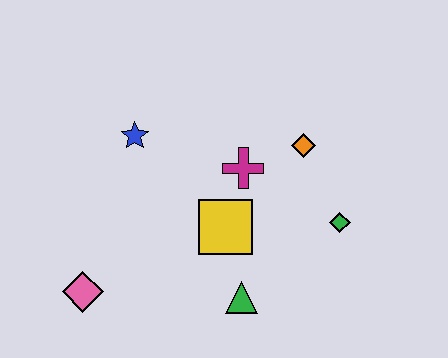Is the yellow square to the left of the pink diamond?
No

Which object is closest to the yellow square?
The magenta cross is closest to the yellow square.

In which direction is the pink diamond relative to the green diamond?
The pink diamond is to the left of the green diamond.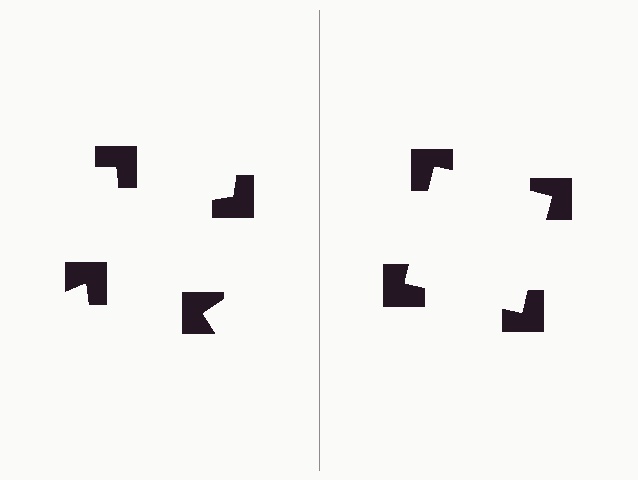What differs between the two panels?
The notched squares are positioned identically on both sides; only the wedge orientations differ. On the right they align to a square; on the left they are misaligned.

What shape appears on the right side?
An illusory square.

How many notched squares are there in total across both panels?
8 — 4 on each side.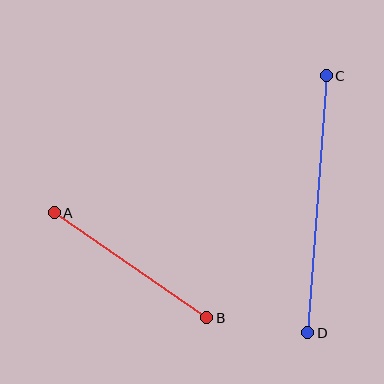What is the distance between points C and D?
The distance is approximately 258 pixels.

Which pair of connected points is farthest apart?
Points C and D are farthest apart.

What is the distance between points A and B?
The distance is approximately 185 pixels.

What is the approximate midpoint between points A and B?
The midpoint is at approximately (130, 265) pixels.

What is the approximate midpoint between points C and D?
The midpoint is at approximately (317, 204) pixels.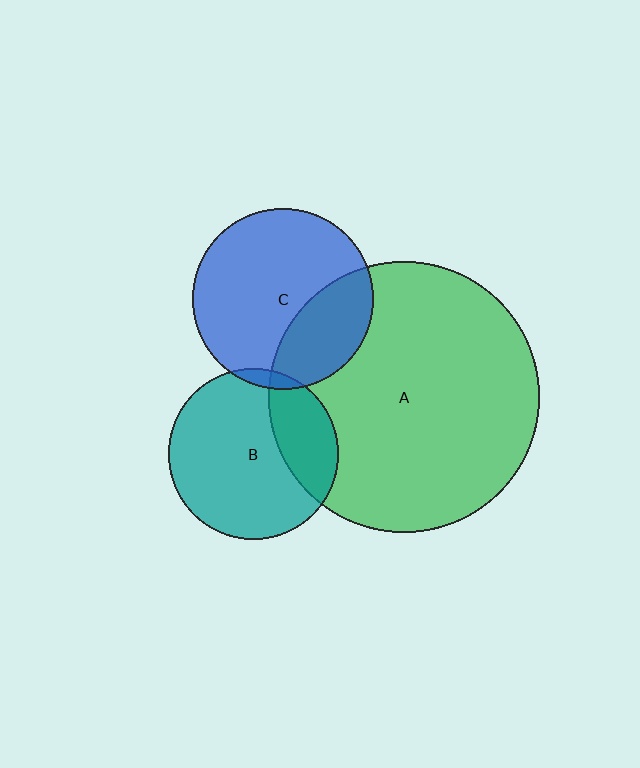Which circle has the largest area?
Circle A (green).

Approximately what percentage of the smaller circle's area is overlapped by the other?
Approximately 5%.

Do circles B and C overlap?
Yes.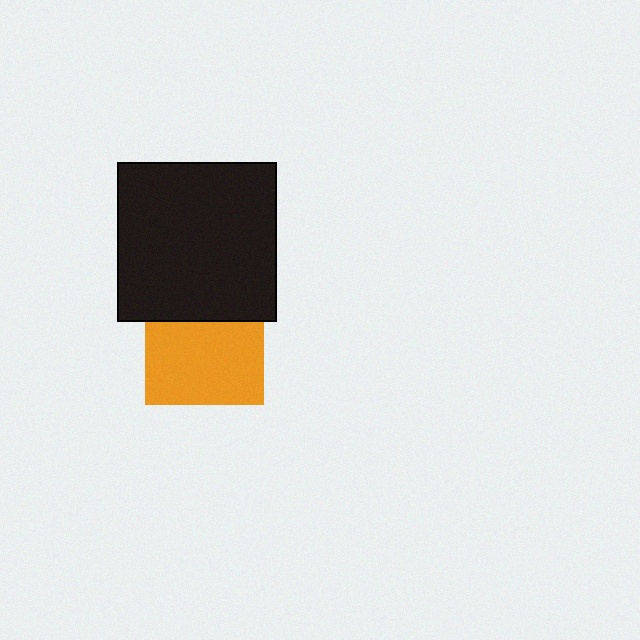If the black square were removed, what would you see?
You would see the complete orange square.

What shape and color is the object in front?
The object in front is a black square.